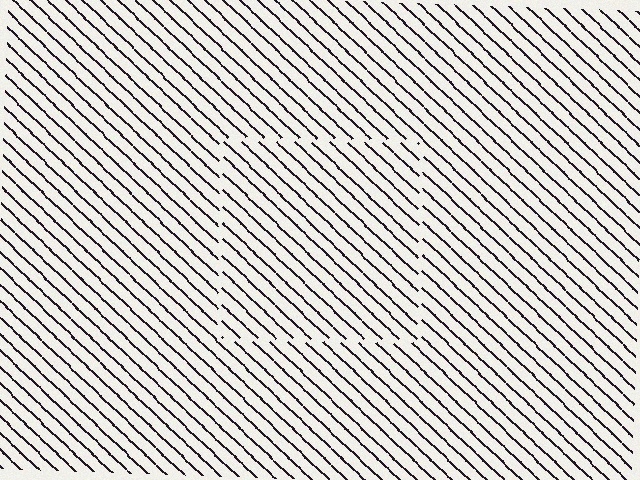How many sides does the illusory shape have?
4 sides — the line-ends trace a square.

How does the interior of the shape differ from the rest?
The interior of the shape contains the same grating, shifted by half a period — the contour is defined by the phase discontinuity where line-ends from the inner and outer gratings abut.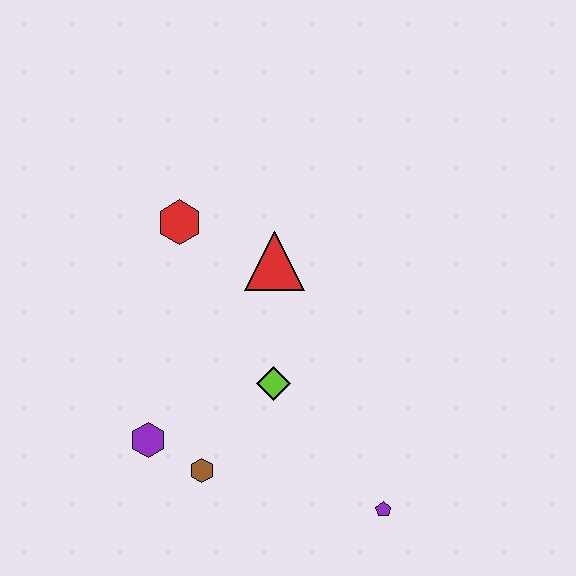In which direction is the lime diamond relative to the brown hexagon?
The lime diamond is above the brown hexagon.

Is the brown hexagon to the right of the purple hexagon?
Yes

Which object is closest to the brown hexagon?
The purple hexagon is closest to the brown hexagon.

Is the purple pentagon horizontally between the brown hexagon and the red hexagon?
No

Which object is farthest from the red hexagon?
The purple pentagon is farthest from the red hexagon.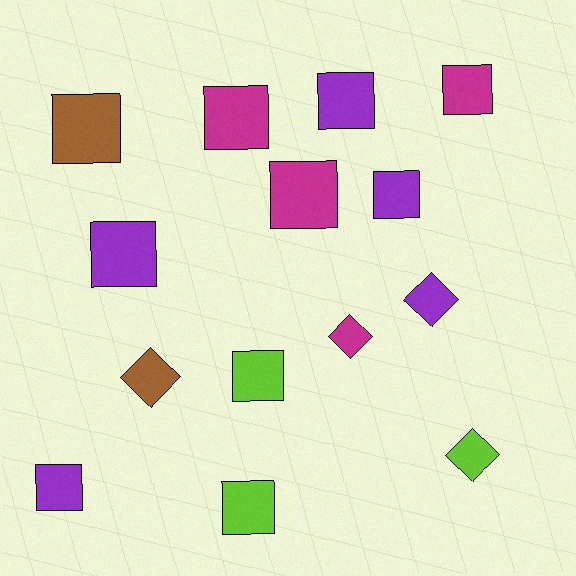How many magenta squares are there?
There are 3 magenta squares.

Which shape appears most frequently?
Square, with 10 objects.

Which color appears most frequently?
Purple, with 5 objects.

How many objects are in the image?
There are 14 objects.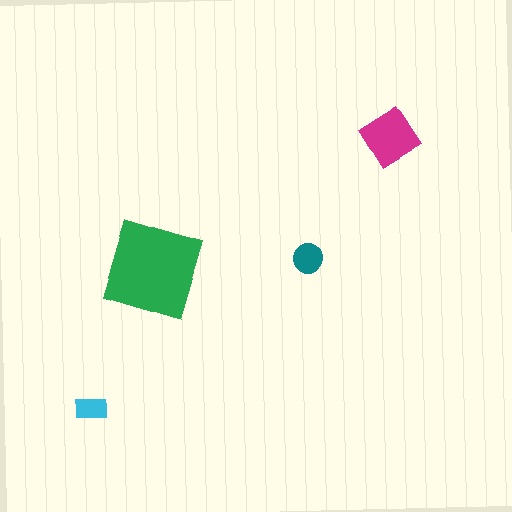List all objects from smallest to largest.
The cyan rectangle, the teal circle, the magenta diamond, the green square.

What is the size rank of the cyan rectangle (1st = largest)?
4th.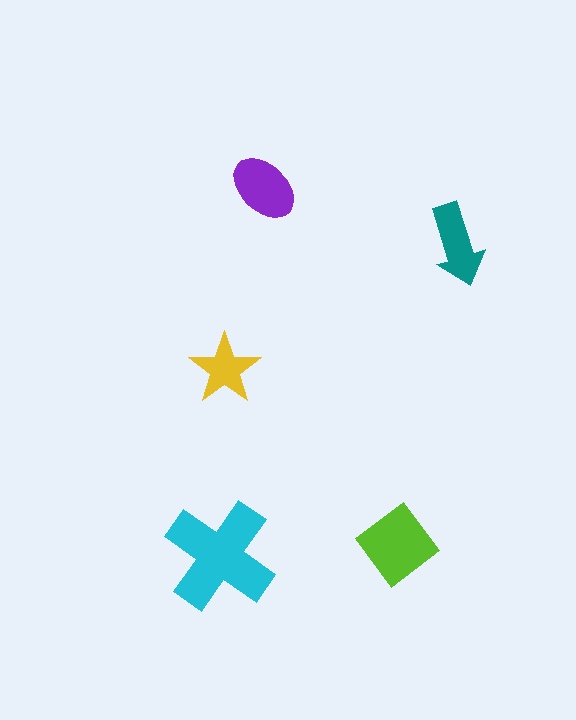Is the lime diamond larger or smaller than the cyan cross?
Smaller.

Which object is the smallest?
The yellow star.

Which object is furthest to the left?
The cyan cross is leftmost.